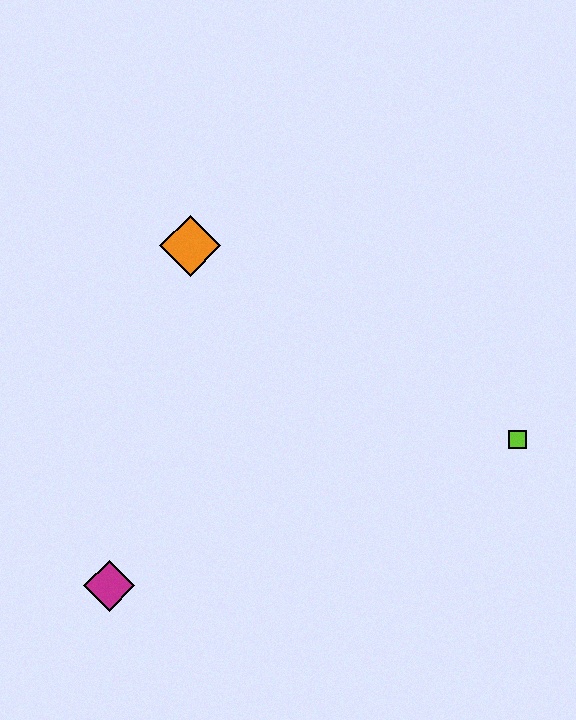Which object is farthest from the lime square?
The magenta diamond is farthest from the lime square.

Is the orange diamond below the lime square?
No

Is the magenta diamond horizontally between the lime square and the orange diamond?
No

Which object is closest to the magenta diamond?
The orange diamond is closest to the magenta diamond.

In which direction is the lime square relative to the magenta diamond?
The lime square is to the right of the magenta diamond.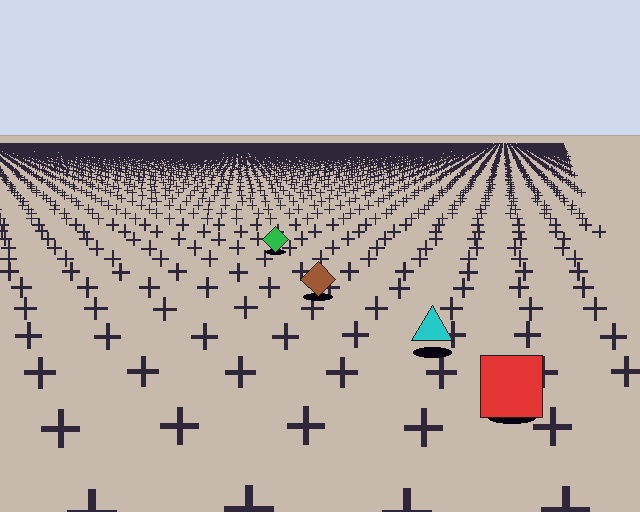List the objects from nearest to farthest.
From nearest to farthest: the red square, the cyan triangle, the brown diamond, the green diamond.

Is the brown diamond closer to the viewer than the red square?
No. The red square is closer — you can tell from the texture gradient: the ground texture is coarser near it.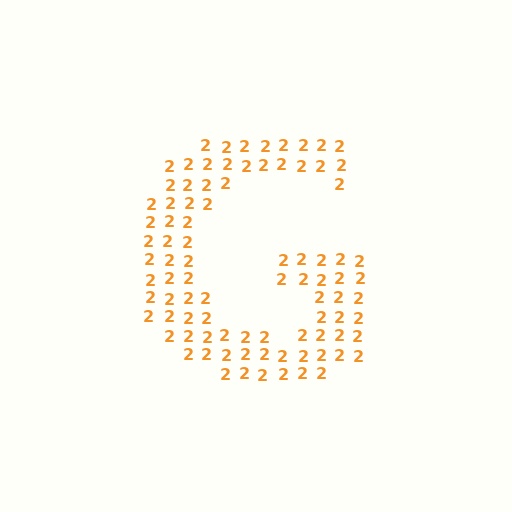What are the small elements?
The small elements are digit 2's.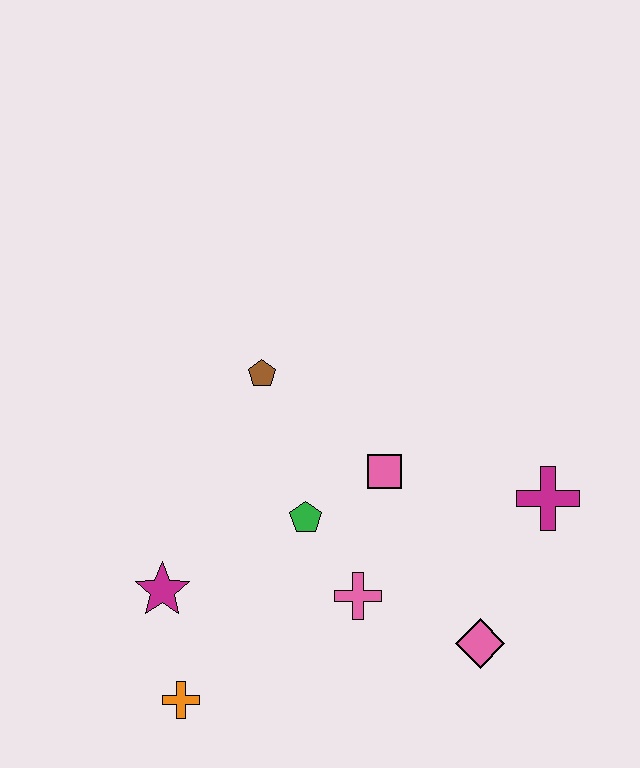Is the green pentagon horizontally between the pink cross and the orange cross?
Yes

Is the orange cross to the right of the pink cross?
No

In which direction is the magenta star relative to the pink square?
The magenta star is to the left of the pink square.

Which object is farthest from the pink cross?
The brown pentagon is farthest from the pink cross.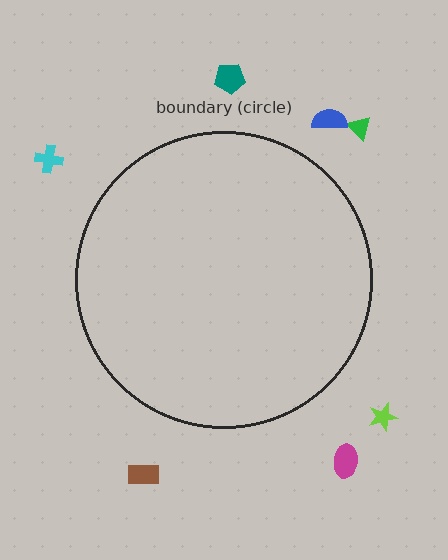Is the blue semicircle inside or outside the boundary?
Outside.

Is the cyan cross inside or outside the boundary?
Outside.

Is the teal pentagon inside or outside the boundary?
Outside.